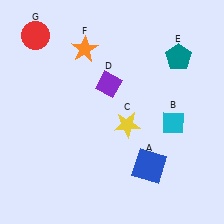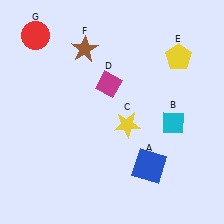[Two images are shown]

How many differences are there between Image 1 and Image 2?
There are 3 differences between the two images.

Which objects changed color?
D changed from purple to magenta. E changed from teal to yellow. F changed from orange to brown.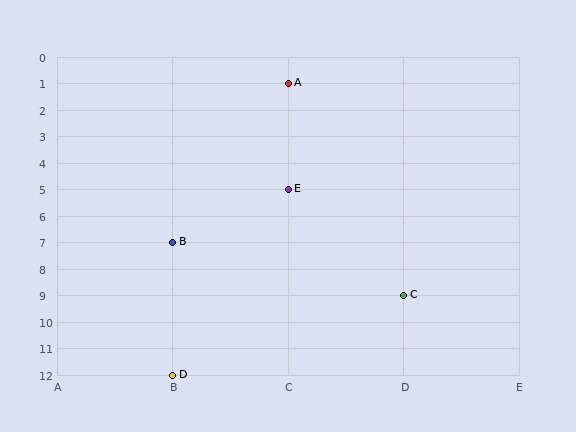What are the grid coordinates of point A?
Point A is at grid coordinates (C, 1).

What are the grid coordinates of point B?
Point B is at grid coordinates (B, 7).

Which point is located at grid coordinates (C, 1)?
Point A is at (C, 1).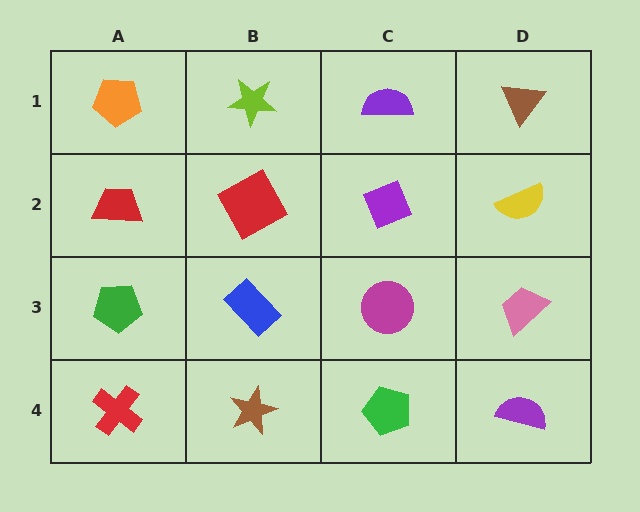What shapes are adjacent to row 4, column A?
A green pentagon (row 3, column A), a brown star (row 4, column B).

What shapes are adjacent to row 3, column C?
A purple diamond (row 2, column C), a green pentagon (row 4, column C), a blue rectangle (row 3, column B), a pink trapezoid (row 3, column D).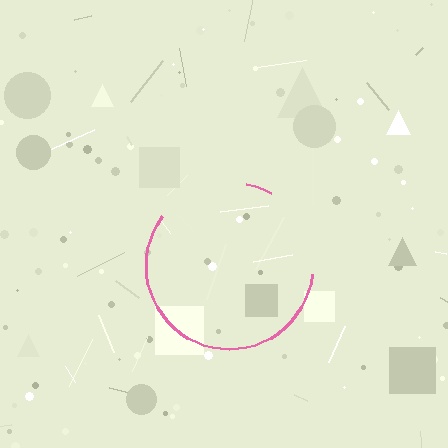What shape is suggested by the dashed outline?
The dashed outline suggests a circle.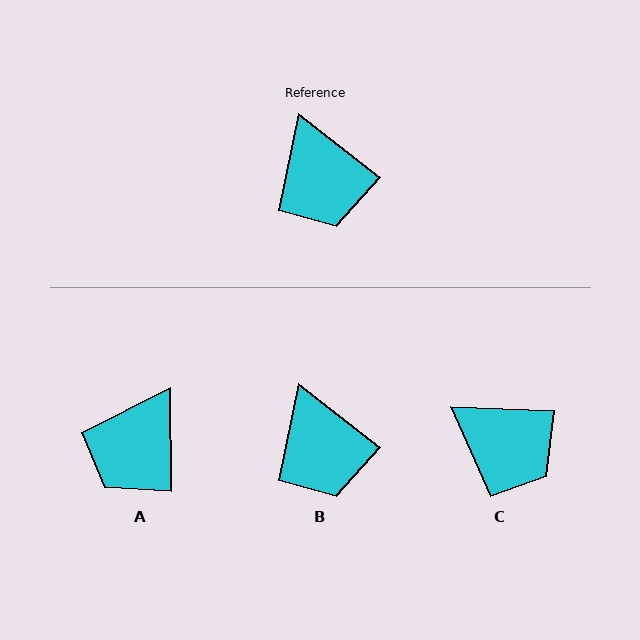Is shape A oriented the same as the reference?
No, it is off by about 52 degrees.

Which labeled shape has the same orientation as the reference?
B.